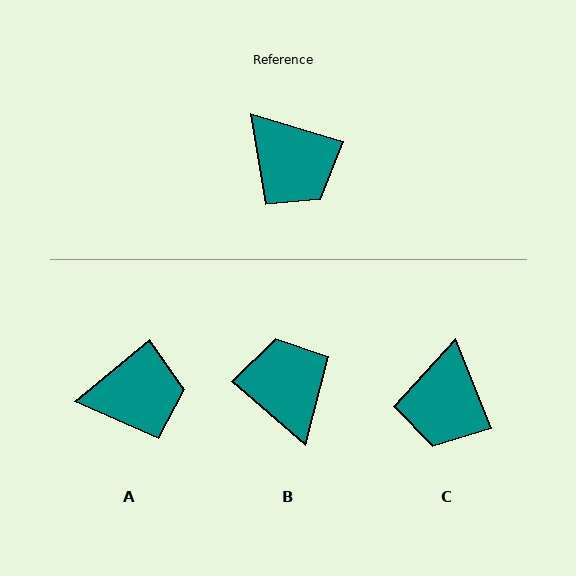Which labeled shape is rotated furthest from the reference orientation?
B, about 156 degrees away.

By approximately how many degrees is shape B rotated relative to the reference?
Approximately 156 degrees counter-clockwise.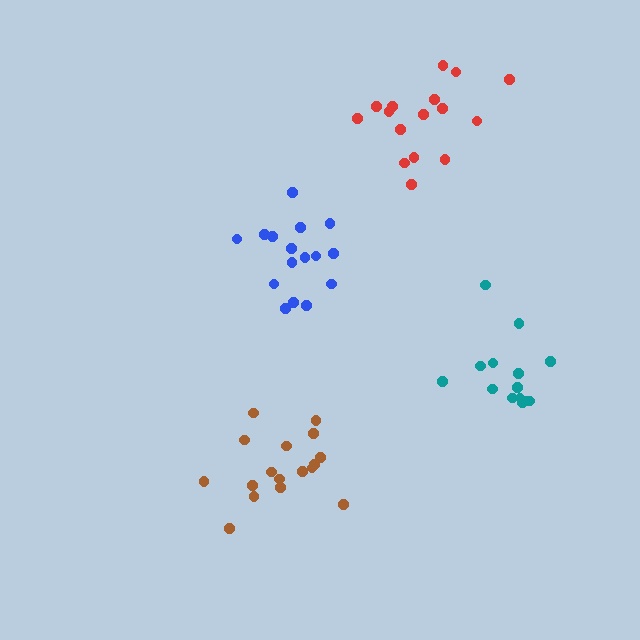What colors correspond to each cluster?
The clusters are colored: red, blue, brown, teal.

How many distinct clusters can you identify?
There are 4 distinct clusters.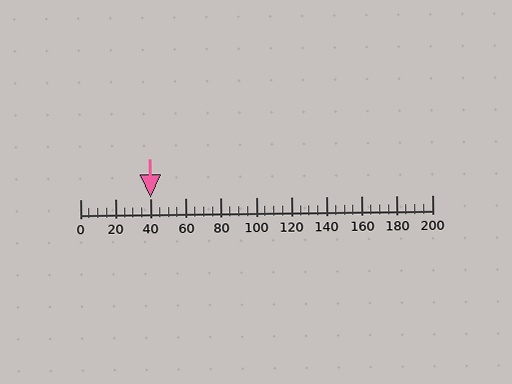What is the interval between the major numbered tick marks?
The major tick marks are spaced 20 units apart.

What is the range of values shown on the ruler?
The ruler shows values from 0 to 200.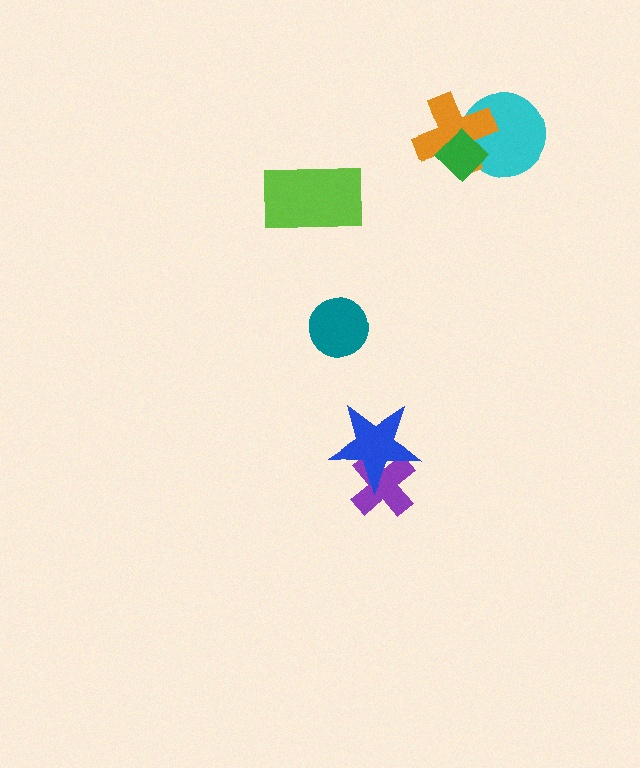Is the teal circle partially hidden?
No, no other shape covers it.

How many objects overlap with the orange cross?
2 objects overlap with the orange cross.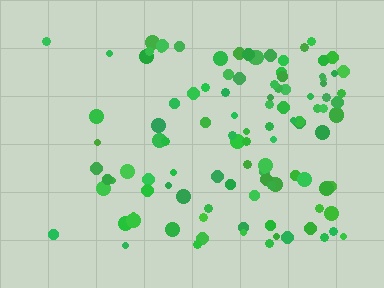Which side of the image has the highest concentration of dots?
The right.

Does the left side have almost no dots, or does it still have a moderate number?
Still a moderate number, just noticeably fewer than the right.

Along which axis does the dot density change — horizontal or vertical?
Horizontal.